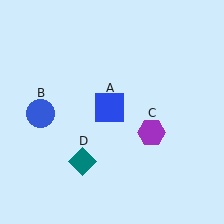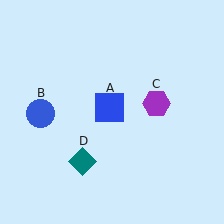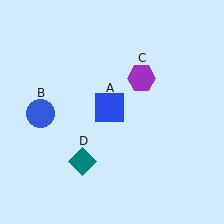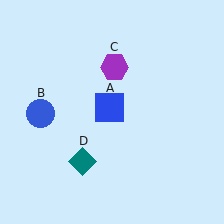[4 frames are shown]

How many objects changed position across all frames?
1 object changed position: purple hexagon (object C).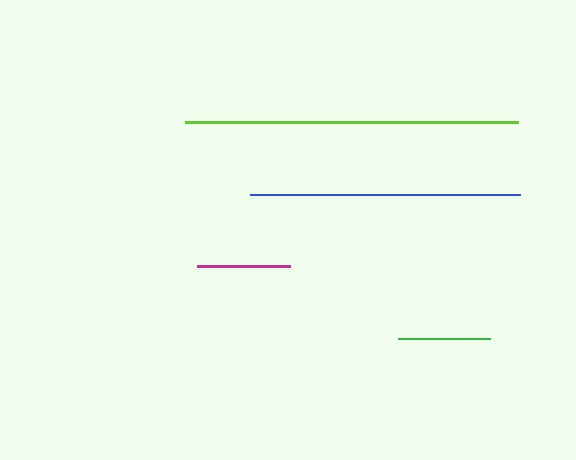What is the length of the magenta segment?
The magenta segment is approximately 93 pixels long.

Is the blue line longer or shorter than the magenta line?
The blue line is longer than the magenta line.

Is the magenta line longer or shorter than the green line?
The magenta line is longer than the green line.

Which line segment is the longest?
The lime line is the longest at approximately 333 pixels.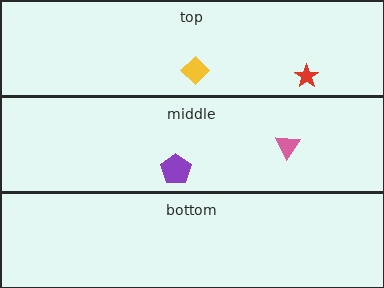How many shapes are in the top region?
2.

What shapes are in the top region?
The red star, the yellow diamond.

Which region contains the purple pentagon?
The middle region.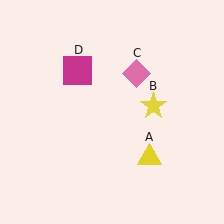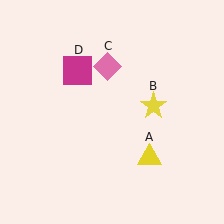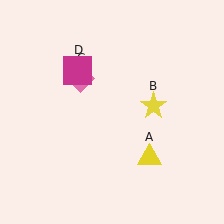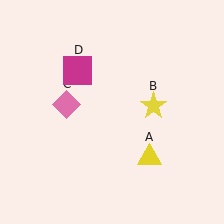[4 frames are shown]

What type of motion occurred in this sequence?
The pink diamond (object C) rotated counterclockwise around the center of the scene.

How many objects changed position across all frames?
1 object changed position: pink diamond (object C).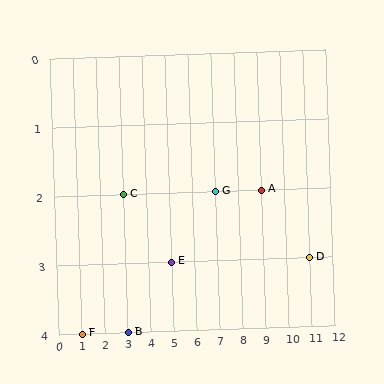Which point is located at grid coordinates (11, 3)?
Point D is at (11, 3).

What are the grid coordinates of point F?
Point F is at grid coordinates (1, 4).